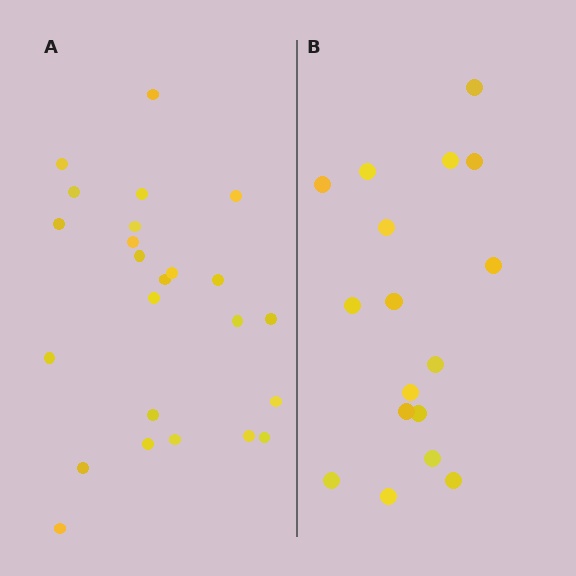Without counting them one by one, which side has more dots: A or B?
Region A (the left region) has more dots.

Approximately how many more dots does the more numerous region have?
Region A has roughly 8 or so more dots than region B.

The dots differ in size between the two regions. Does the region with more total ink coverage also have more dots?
No. Region B has more total ink coverage because its dots are larger, but region A actually contains more individual dots. Total area can be misleading — the number of items is what matters here.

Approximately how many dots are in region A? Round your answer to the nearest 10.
About 20 dots. (The exact count is 24, which rounds to 20.)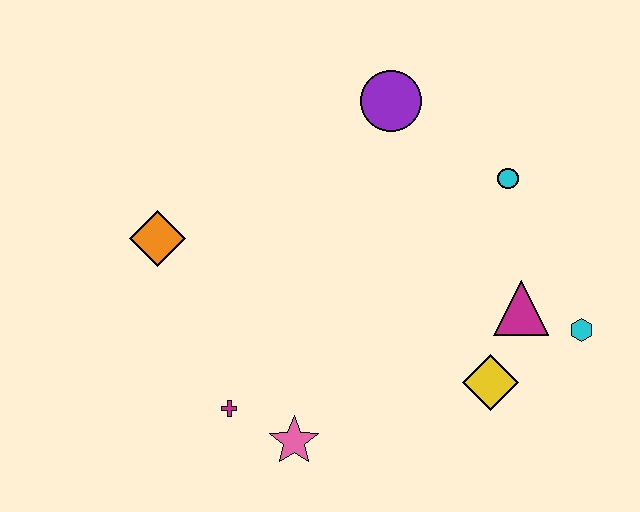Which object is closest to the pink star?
The magenta cross is closest to the pink star.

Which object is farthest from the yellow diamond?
The orange diamond is farthest from the yellow diamond.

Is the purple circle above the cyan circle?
Yes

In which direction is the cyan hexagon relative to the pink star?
The cyan hexagon is to the right of the pink star.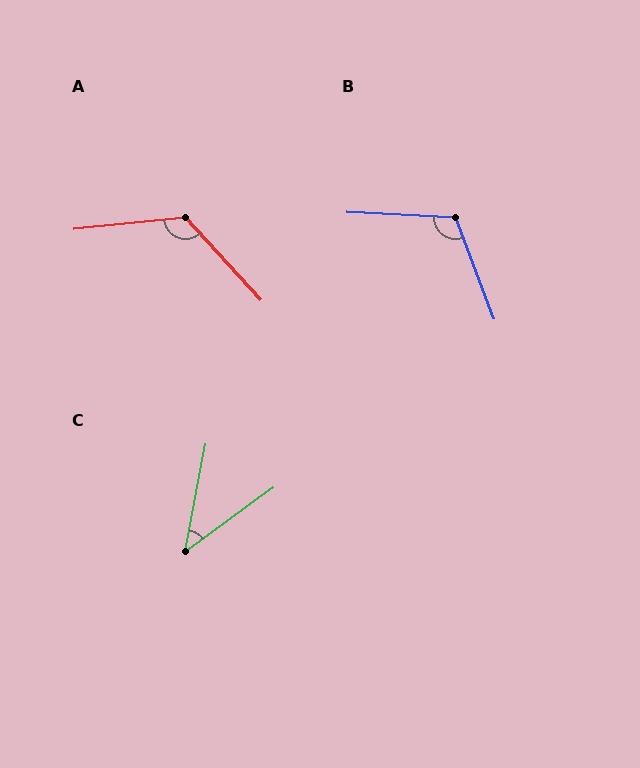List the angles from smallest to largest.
C (43°), B (113°), A (127°).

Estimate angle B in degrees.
Approximately 113 degrees.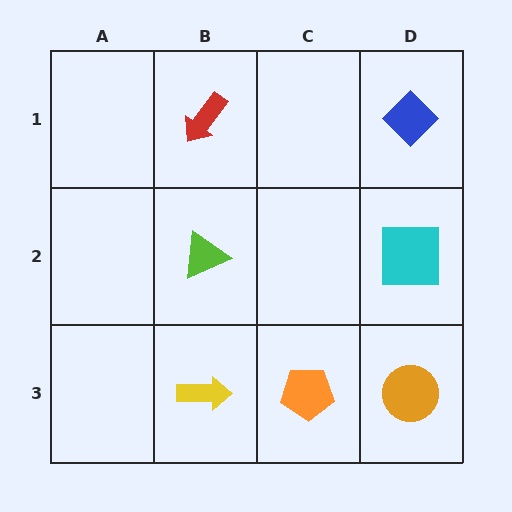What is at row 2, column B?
A lime triangle.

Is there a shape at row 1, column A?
No, that cell is empty.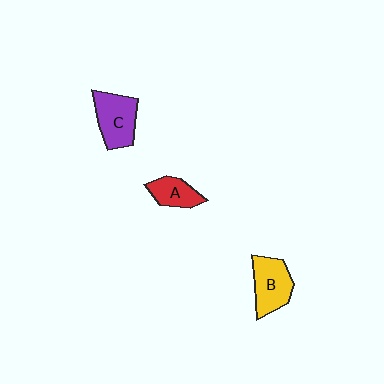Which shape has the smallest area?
Shape A (red).